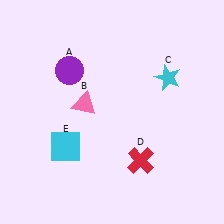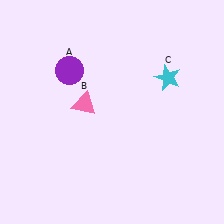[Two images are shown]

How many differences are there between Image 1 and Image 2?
There are 2 differences between the two images.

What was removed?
The red cross (D), the cyan square (E) were removed in Image 2.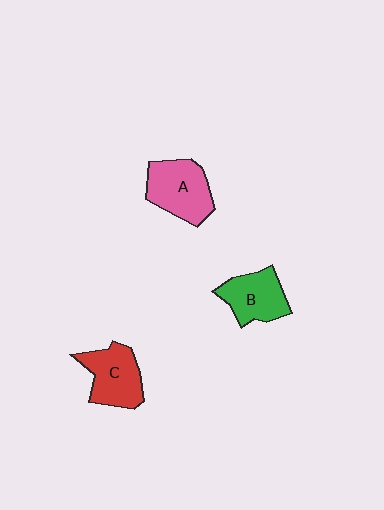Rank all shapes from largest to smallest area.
From largest to smallest: A (pink), C (red), B (green).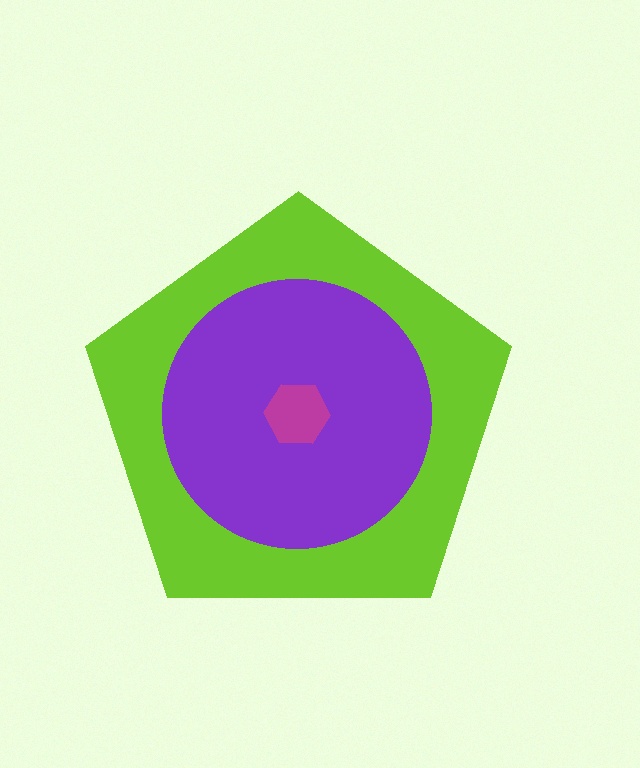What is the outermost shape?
The lime pentagon.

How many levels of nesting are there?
3.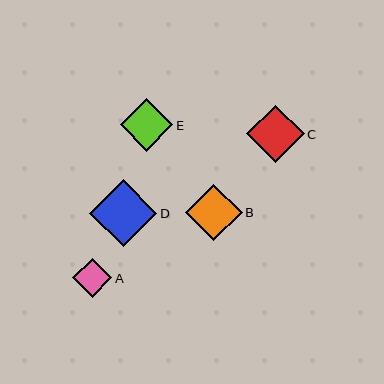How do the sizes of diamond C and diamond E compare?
Diamond C and diamond E are approximately the same size.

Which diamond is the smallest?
Diamond A is the smallest with a size of approximately 39 pixels.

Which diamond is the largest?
Diamond D is the largest with a size of approximately 67 pixels.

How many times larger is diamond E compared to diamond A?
Diamond E is approximately 1.4 times the size of diamond A.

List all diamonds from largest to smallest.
From largest to smallest: D, C, B, E, A.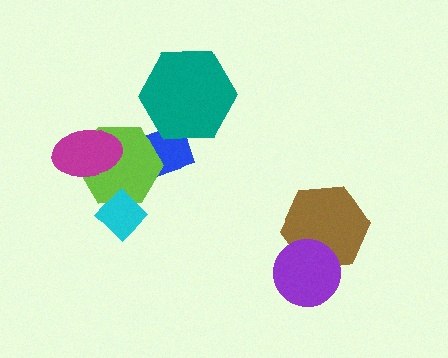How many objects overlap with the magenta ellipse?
1 object overlaps with the magenta ellipse.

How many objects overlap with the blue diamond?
2 objects overlap with the blue diamond.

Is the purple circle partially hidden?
No, no other shape covers it.